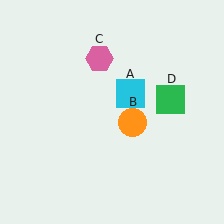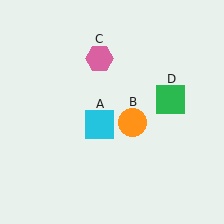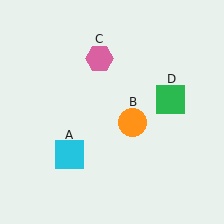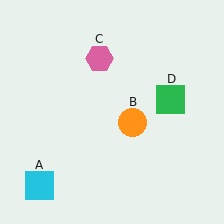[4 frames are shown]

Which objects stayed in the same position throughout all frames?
Orange circle (object B) and pink hexagon (object C) and green square (object D) remained stationary.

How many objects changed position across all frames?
1 object changed position: cyan square (object A).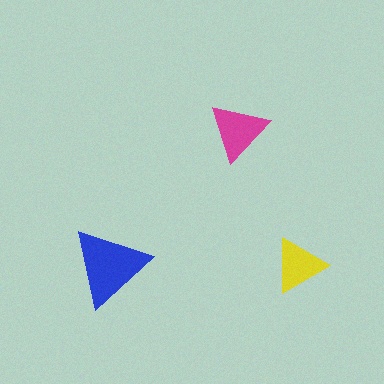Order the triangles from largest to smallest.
the blue one, the magenta one, the yellow one.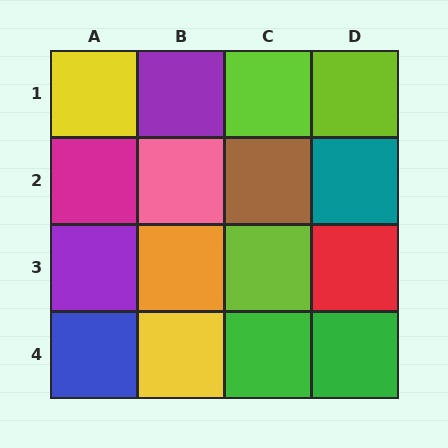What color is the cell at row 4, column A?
Blue.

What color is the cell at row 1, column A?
Yellow.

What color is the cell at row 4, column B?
Yellow.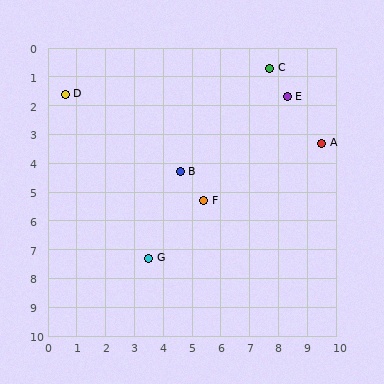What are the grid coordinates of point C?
Point C is at approximately (7.7, 0.7).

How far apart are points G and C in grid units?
Points G and C are about 7.8 grid units apart.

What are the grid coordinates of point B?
Point B is at approximately (4.6, 4.3).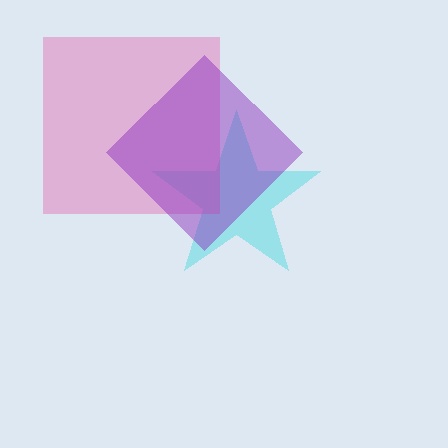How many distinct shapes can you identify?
There are 3 distinct shapes: a cyan star, a pink square, a purple diamond.